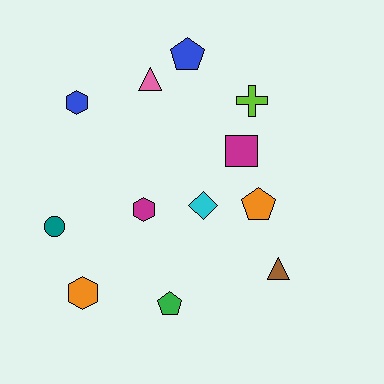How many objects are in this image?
There are 12 objects.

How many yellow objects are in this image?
There are no yellow objects.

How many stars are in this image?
There are no stars.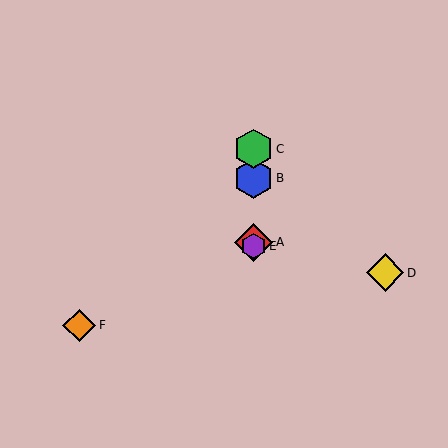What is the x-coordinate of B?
Object B is at x≈254.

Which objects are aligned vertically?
Objects A, B, C, E are aligned vertically.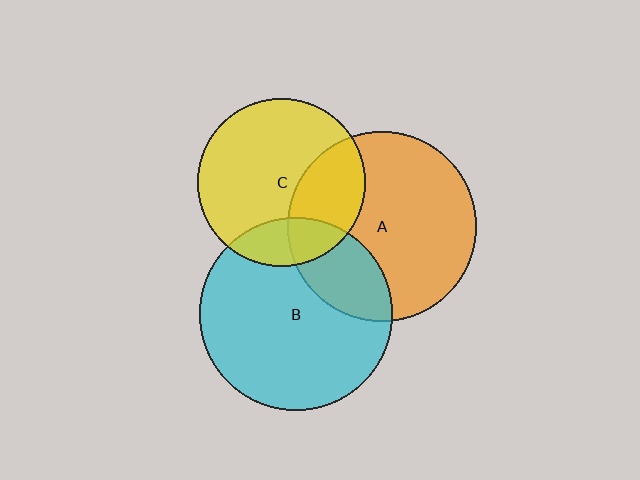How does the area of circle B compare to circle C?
Approximately 1.3 times.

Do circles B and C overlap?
Yes.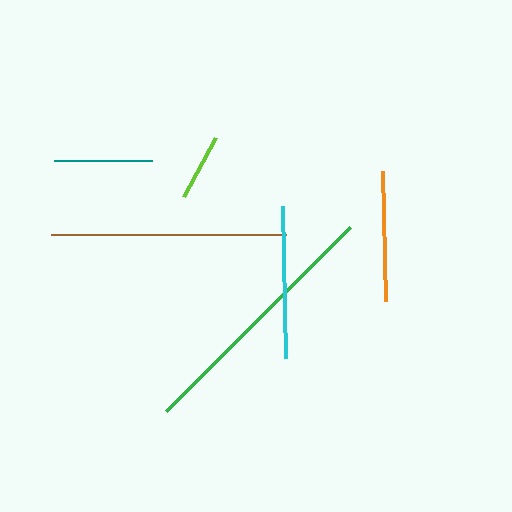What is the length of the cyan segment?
The cyan segment is approximately 152 pixels long.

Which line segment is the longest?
The green line is the longest at approximately 260 pixels.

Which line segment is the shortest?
The lime line is the shortest at approximately 67 pixels.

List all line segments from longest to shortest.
From longest to shortest: green, brown, cyan, orange, teal, lime.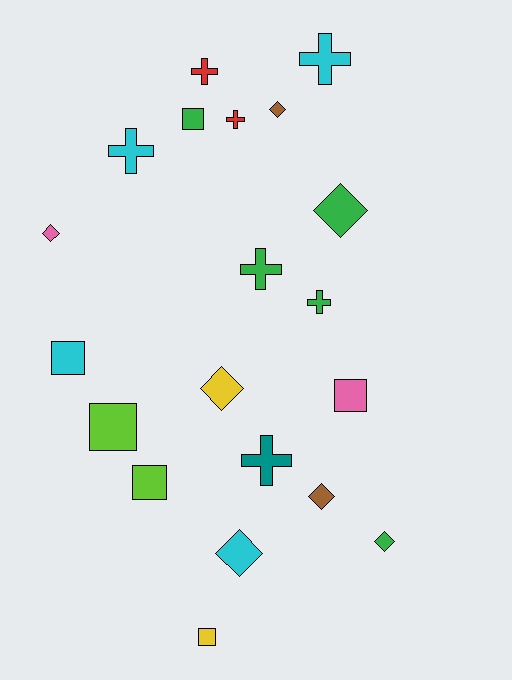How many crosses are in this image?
There are 7 crosses.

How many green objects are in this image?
There are 5 green objects.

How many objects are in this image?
There are 20 objects.